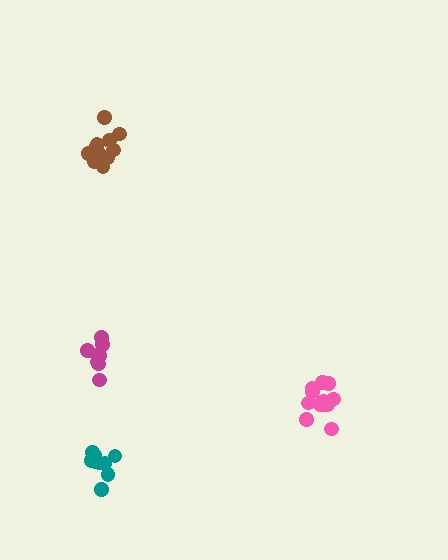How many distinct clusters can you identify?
There are 4 distinct clusters.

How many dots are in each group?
Group 1: 12 dots, Group 2: 14 dots, Group 3: 8 dots, Group 4: 9 dots (43 total).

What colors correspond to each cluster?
The clusters are colored: pink, brown, magenta, teal.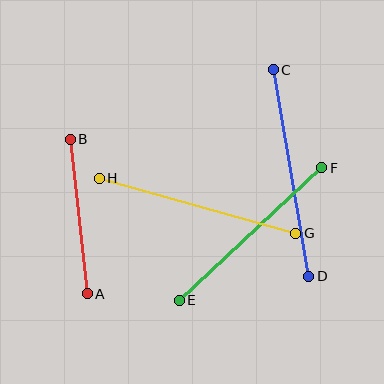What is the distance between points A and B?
The distance is approximately 155 pixels.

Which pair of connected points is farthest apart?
Points C and D are farthest apart.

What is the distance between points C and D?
The distance is approximately 209 pixels.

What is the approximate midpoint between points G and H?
The midpoint is at approximately (197, 206) pixels.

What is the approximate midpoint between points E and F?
The midpoint is at approximately (250, 234) pixels.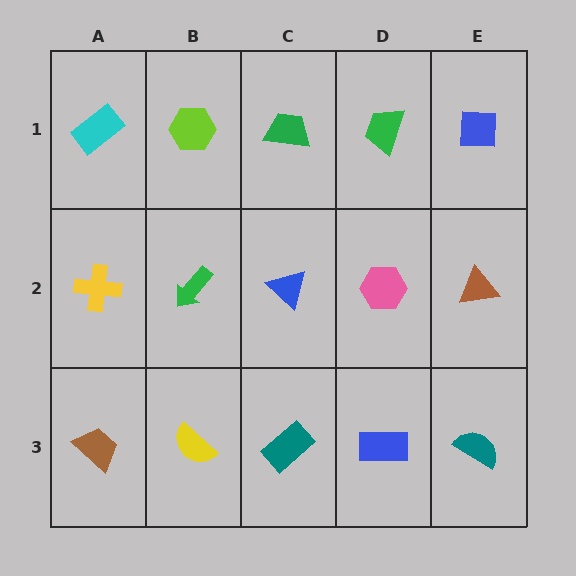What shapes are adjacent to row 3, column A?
A yellow cross (row 2, column A), a yellow semicircle (row 3, column B).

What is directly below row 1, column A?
A yellow cross.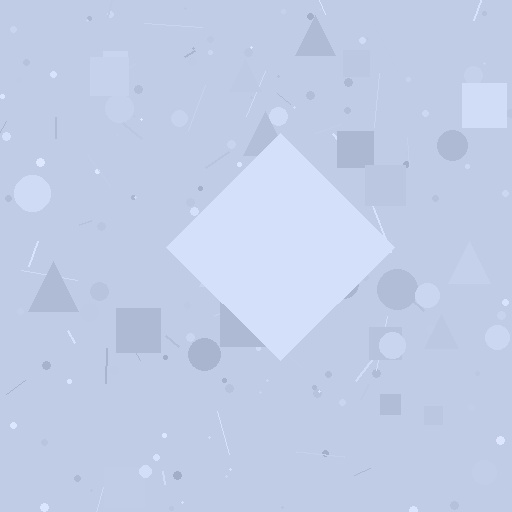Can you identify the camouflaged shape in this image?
The camouflaged shape is a diamond.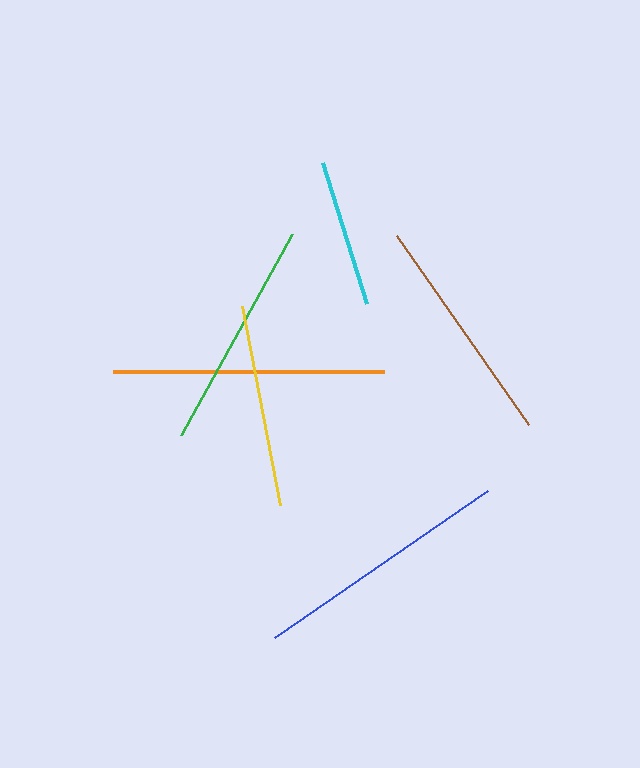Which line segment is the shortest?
The cyan line is the shortest at approximately 147 pixels.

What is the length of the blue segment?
The blue segment is approximately 259 pixels long.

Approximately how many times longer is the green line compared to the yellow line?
The green line is approximately 1.1 times the length of the yellow line.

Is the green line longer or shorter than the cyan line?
The green line is longer than the cyan line.